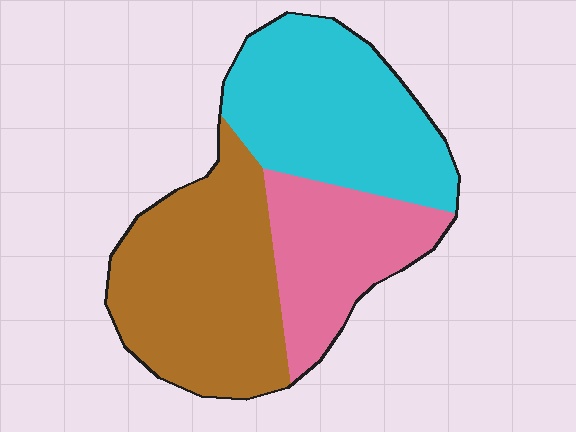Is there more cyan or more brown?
Brown.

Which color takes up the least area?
Pink, at roughly 25%.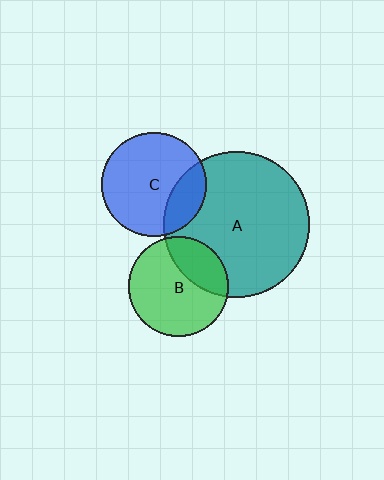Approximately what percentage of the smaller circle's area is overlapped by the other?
Approximately 30%.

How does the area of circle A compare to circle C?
Approximately 2.0 times.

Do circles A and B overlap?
Yes.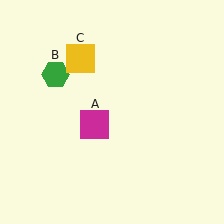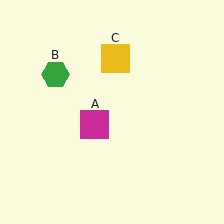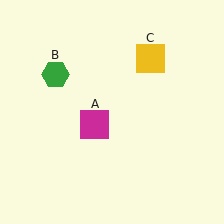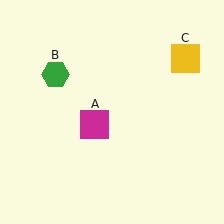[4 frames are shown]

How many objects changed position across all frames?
1 object changed position: yellow square (object C).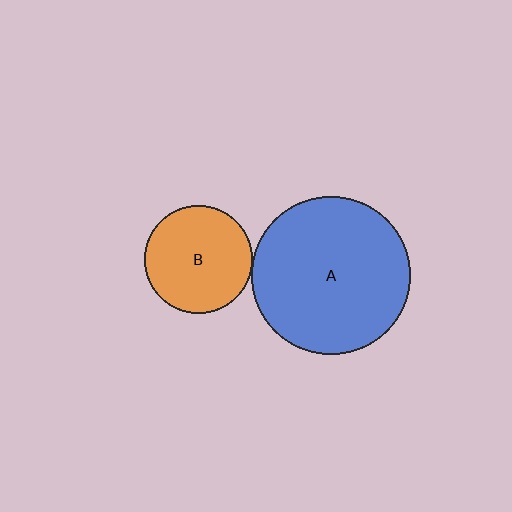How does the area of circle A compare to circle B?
Approximately 2.1 times.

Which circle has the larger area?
Circle A (blue).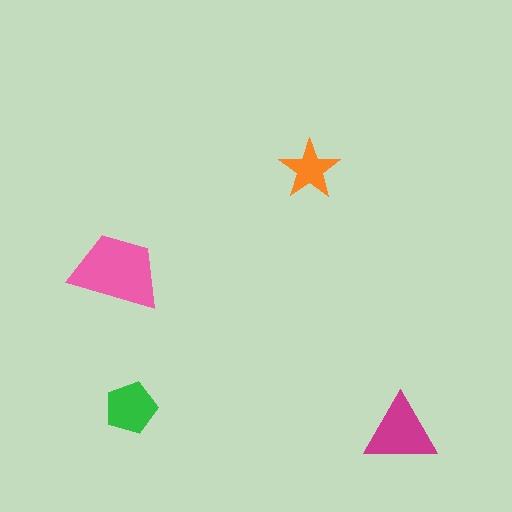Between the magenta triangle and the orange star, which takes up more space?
The magenta triangle.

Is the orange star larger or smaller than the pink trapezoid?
Smaller.